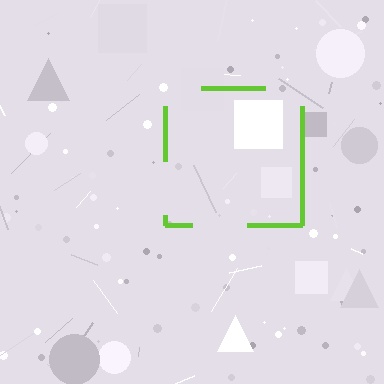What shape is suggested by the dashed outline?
The dashed outline suggests a square.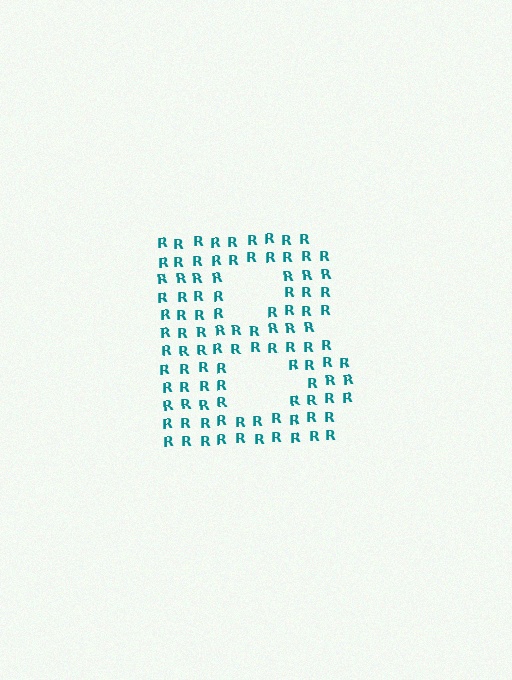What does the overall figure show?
The overall figure shows the letter B.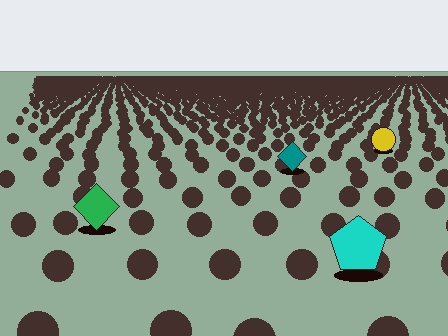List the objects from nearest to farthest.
From nearest to farthest: the cyan pentagon, the green diamond, the teal diamond, the yellow circle.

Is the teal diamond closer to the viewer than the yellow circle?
Yes. The teal diamond is closer — you can tell from the texture gradient: the ground texture is coarser near it.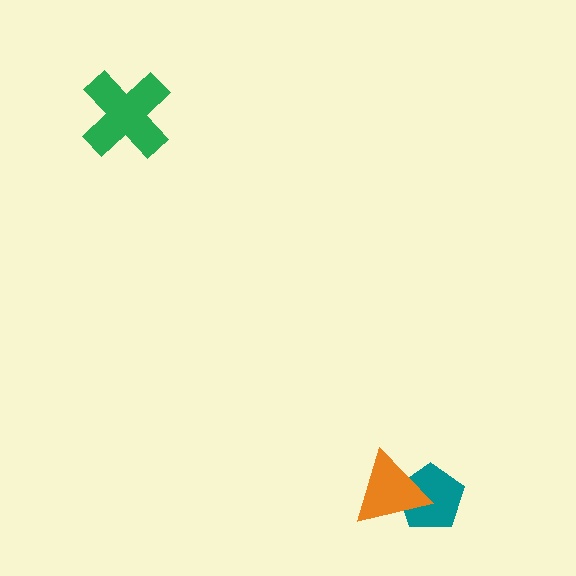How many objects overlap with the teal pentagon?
1 object overlaps with the teal pentagon.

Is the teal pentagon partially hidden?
Yes, it is partially covered by another shape.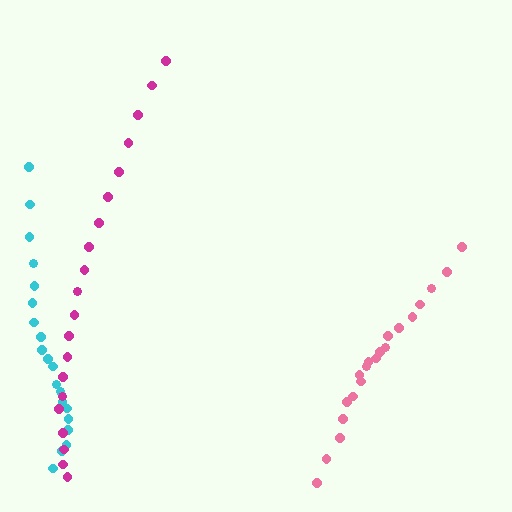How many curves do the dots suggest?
There are 3 distinct paths.